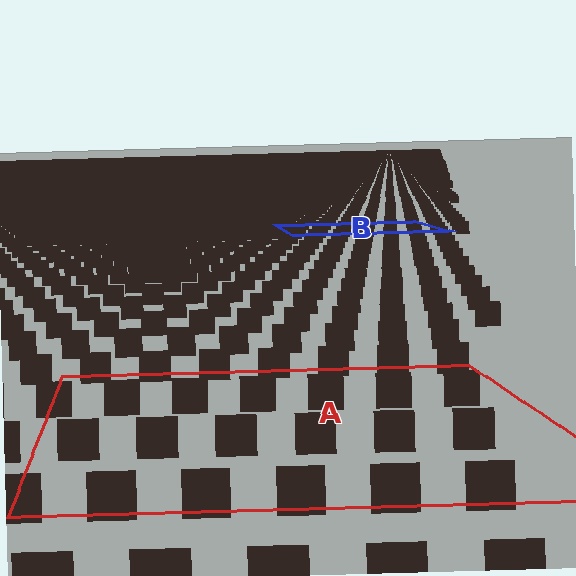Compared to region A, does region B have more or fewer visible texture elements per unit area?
Region B has more texture elements per unit area — they are packed more densely because it is farther away.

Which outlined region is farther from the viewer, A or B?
Region B is farther from the viewer — the texture elements inside it appear smaller and more densely packed.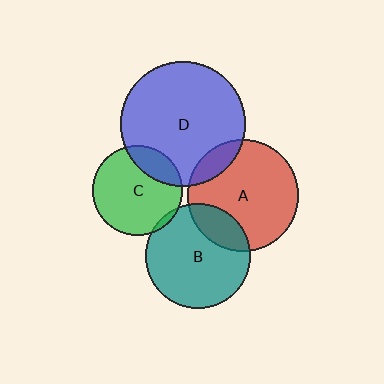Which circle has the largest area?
Circle D (blue).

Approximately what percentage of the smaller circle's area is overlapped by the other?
Approximately 5%.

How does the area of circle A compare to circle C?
Approximately 1.5 times.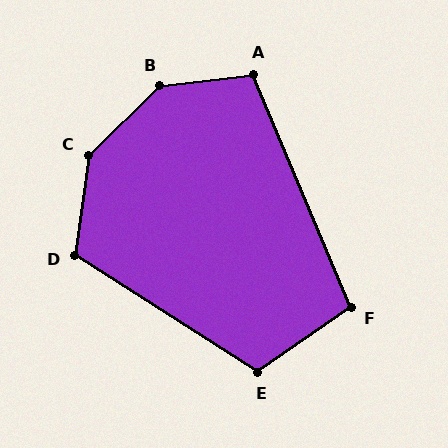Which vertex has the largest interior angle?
B, at approximately 143 degrees.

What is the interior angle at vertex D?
Approximately 115 degrees (obtuse).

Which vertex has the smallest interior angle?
F, at approximately 102 degrees.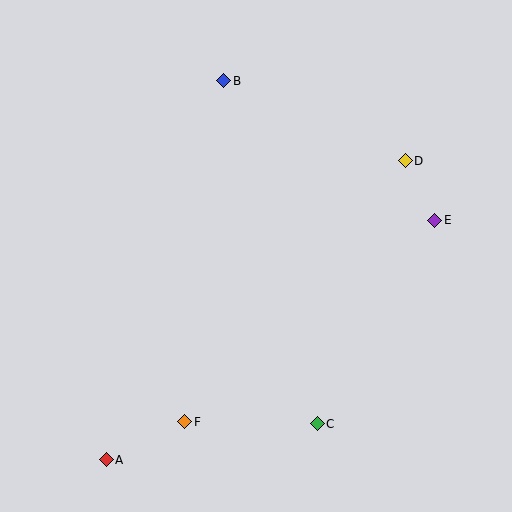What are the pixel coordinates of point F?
Point F is at (185, 422).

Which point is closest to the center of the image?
Point D at (405, 161) is closest to the center.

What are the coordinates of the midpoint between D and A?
The midpoint between D and A is at (256, 310).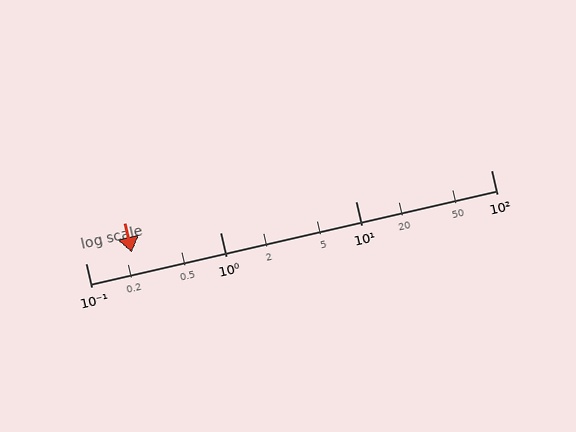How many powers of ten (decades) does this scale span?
The scale spans 3 decades, from 0.1 to 100.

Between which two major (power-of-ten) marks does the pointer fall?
The pointer is between 0.1 and 1.